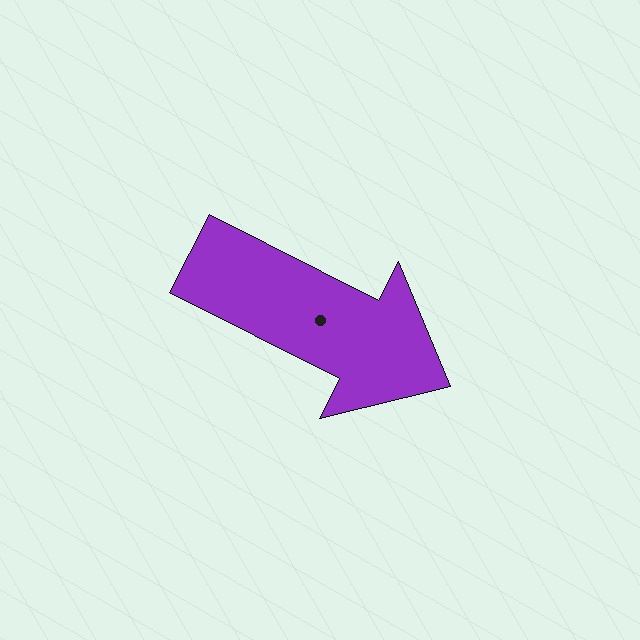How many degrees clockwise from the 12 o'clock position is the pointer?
Approximately 117 degrees.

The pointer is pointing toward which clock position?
Roughly 4 o'clock.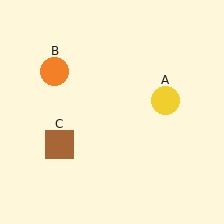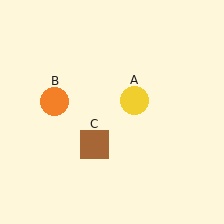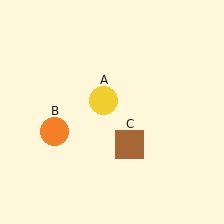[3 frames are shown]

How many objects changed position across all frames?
3 objects changed position: yellow circle (object A), orange circle (object B), brown square (object C).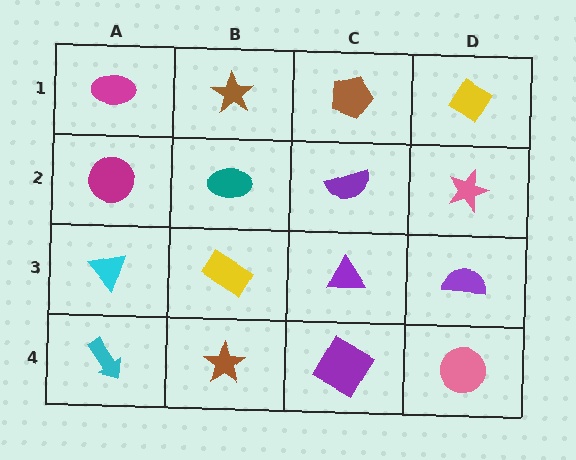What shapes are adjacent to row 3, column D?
A pink star (row 2, column D), a pink circle (row 4, column D), a purple triangle (row 3, column C).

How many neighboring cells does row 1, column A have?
2.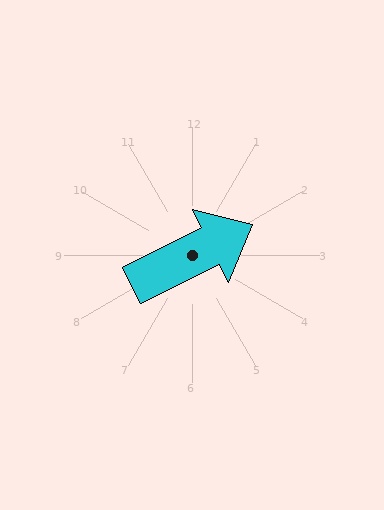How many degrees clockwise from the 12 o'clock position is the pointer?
Approximately 64 degrees.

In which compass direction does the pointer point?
Northeast.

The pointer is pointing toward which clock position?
Roughly 2 o'clock.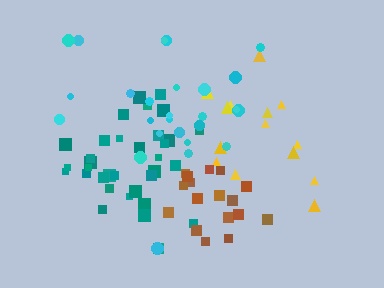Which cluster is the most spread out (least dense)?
Yellow.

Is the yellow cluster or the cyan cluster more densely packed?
Cyan.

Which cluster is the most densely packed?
Teal.